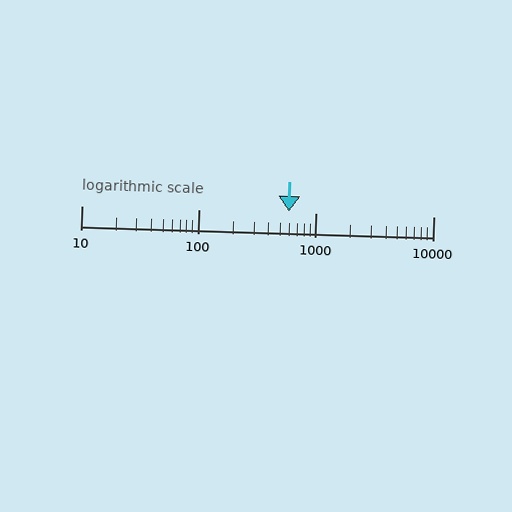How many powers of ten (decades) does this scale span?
The scale spans 3 decades, from 10 to 10000.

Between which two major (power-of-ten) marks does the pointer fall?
The pointer is between 100 and 1000.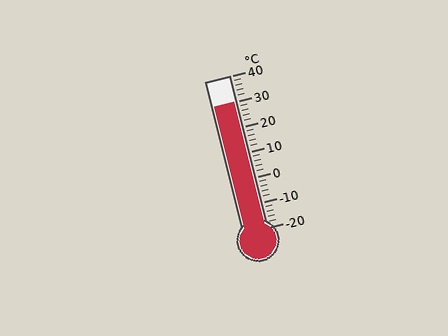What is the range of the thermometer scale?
The thermometer scale ranges from -20°C to 40°C.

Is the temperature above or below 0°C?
The temperature is above 0°C.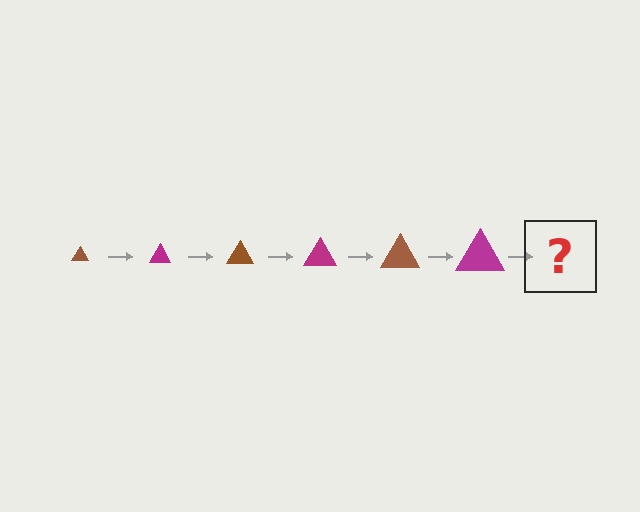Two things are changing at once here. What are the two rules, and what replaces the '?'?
The two rules are that the triangle grows larger each step and the color cycles through brown and magenta. The '?' should be a brown triangle, larger than the previous one.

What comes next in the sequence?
The next element should be a brown triangle, larger than the previous one.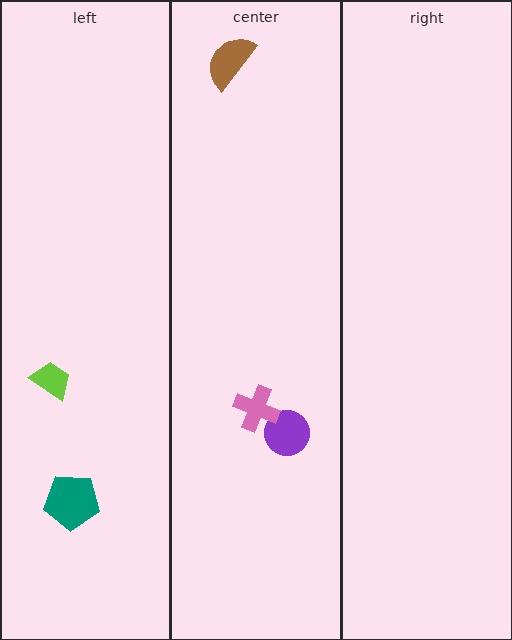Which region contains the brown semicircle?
The center region.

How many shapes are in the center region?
3.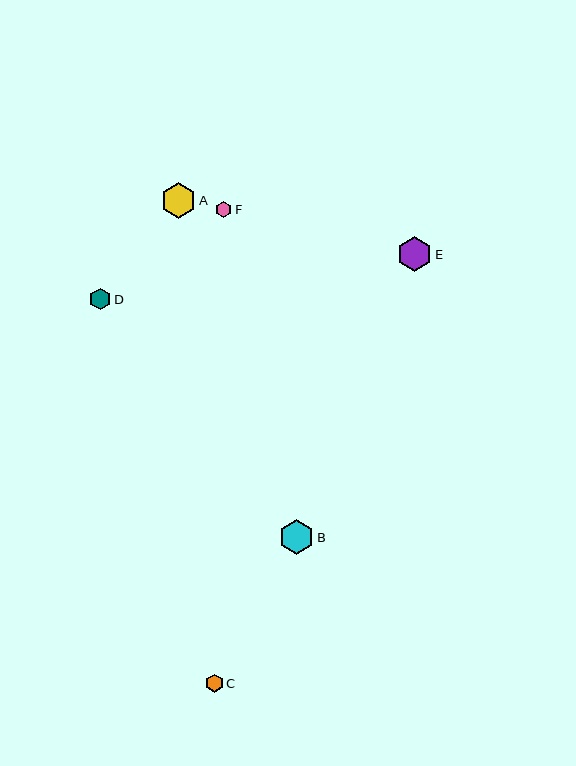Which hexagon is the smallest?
Hexagon F is the smallest with a size of approximately 17 pixels.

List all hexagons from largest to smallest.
From largest to smallest: A, E, B, D, C, F.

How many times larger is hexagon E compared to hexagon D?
Hexagon E is approximately 1.6 times the size of hexagon D.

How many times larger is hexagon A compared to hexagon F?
Hexagon A is approximately 2.1 times the size of hexagon F.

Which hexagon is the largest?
Hexagon A is the largest with a size of approximately 35 pixels.